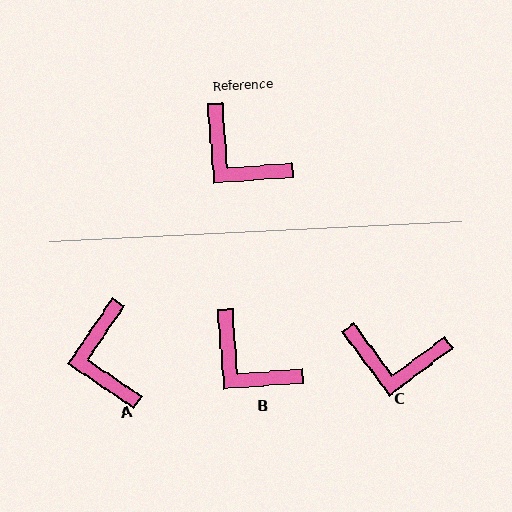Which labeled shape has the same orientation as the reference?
B.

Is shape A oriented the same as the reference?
No, it is off by about 38 degrees.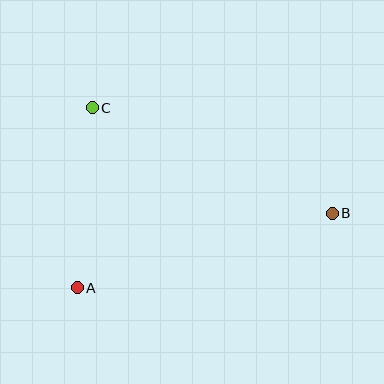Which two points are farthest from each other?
Points A and B are farthest from each other.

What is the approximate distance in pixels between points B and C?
The distance between B and C is approximately 262 pixels.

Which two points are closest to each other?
Points A and C are closest to each other.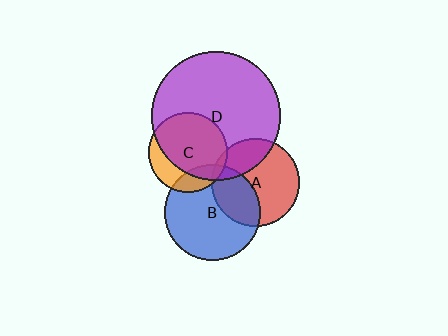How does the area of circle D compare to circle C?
Approximately 2.6 times.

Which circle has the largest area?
Circle D (purple).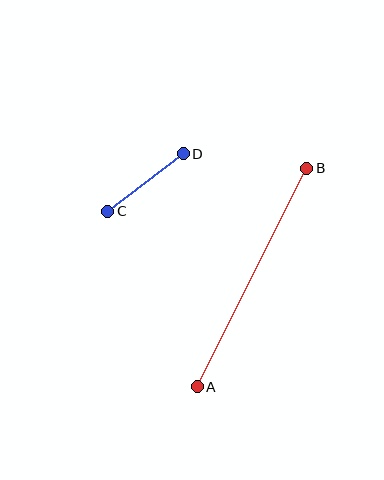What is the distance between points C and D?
The distance is approximately 95 pixels.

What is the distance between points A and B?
The distance is approximately 244 pixels.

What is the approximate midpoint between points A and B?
The midpoint is at approximately (252, 278) pixels.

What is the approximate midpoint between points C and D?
The midpoint is at approximately (145, 183) pixels.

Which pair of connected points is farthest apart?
Points A and B are farthest apart.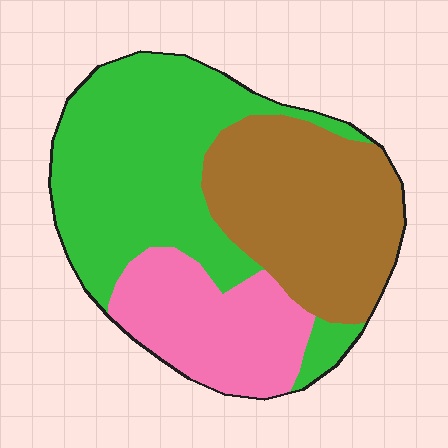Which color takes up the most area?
Green, at roughly 45%.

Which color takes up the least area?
Pink, at roughly 25%.